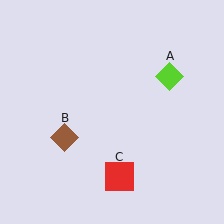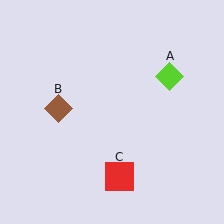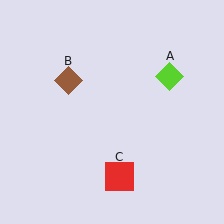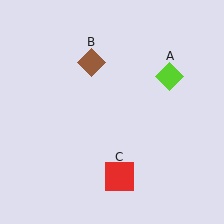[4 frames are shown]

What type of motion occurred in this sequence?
The brown diamond (object B) rotated clockwise around the center of the scene.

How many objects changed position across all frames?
1 object changed position: brown diamond (object B).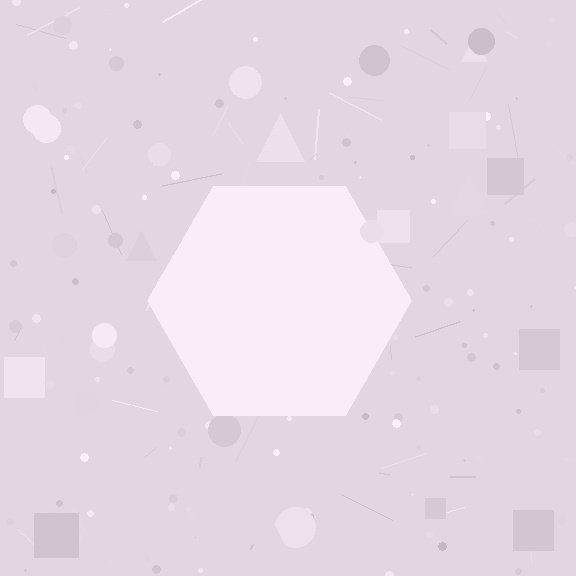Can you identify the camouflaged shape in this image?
The camouflaged shape is a hexagon.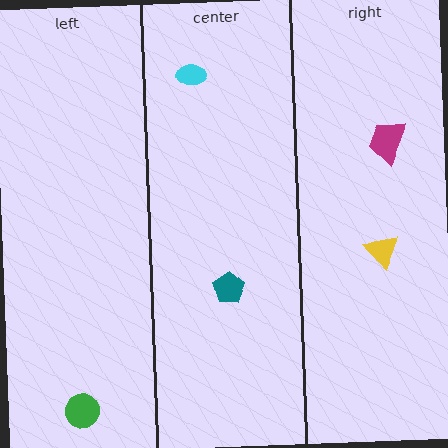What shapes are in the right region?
The magenta trapezoid, the yellow triangle.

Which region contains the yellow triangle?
The right region.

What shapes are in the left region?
The green circle.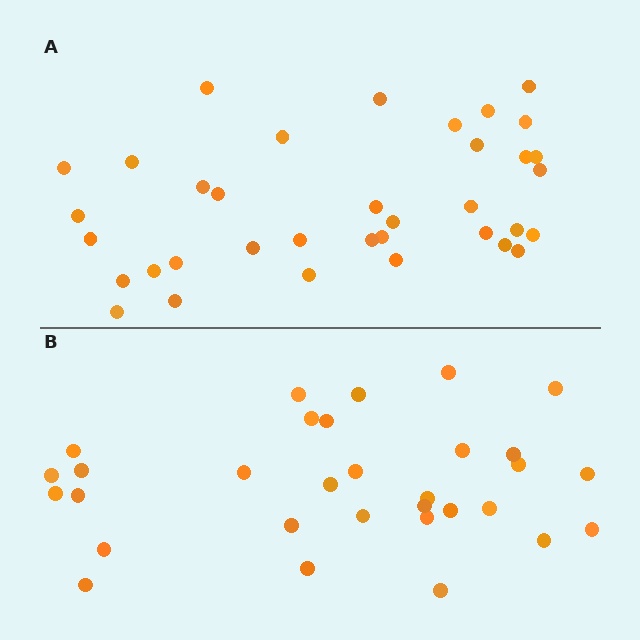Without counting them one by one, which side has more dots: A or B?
Region A (the top region) has more dots.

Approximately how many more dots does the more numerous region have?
Region A has about 5 more dots than region B.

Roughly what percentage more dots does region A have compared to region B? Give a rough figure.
About 15% more.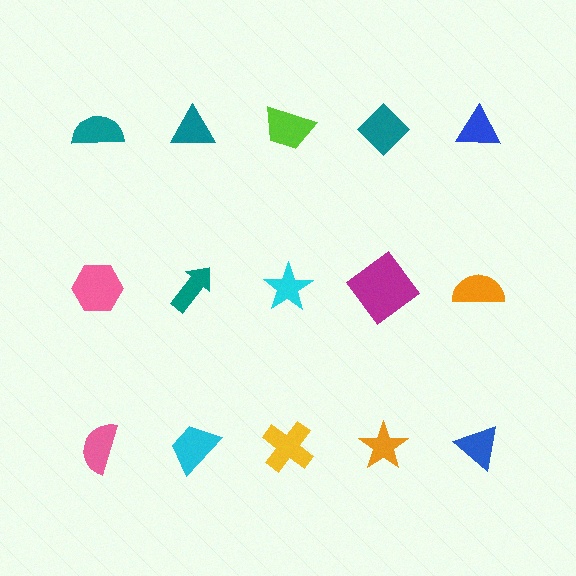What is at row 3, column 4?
An orange star.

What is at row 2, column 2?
A teal arrow.